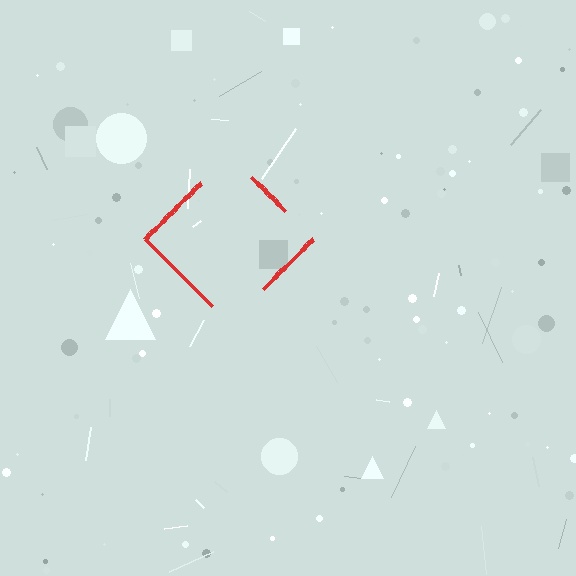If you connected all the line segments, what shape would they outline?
They would outline a diamond.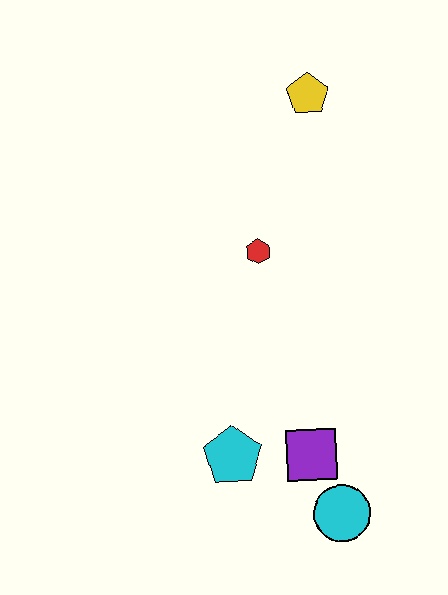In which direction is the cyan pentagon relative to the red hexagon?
The cyan pentagon is below the red hexagon.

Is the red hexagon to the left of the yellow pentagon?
Yes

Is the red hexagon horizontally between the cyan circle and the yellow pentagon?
No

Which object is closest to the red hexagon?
The yellow pentagon is closest to the red hexagon.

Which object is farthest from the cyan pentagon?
The yellow pentagon is farthest from the cyan pentagon.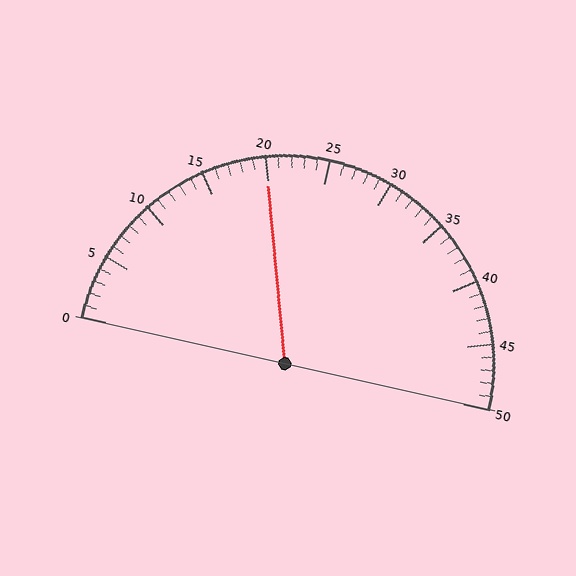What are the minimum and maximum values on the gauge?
The gauge ranges from 0 to 50.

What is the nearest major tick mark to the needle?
The nearest major tick mark is 20.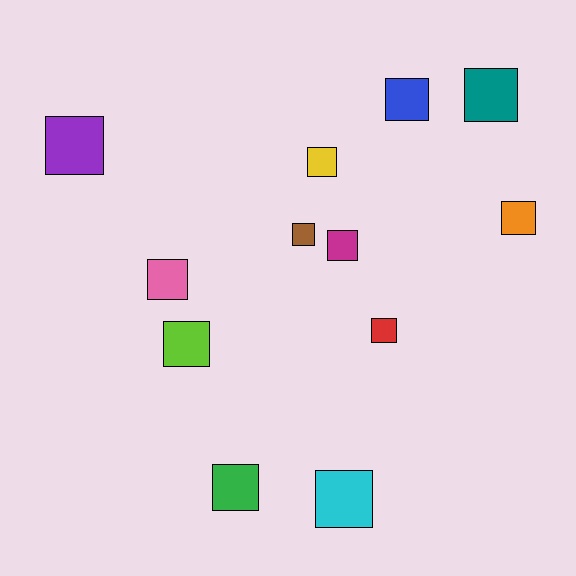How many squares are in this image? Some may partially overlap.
There are 12 squares.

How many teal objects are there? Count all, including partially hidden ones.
There is 1 teal object.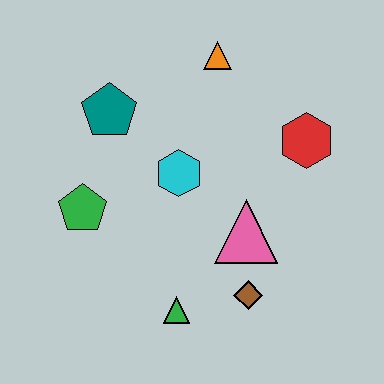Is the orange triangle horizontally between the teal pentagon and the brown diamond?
Yes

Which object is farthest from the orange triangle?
The green triangle is farthest from the orange triangle.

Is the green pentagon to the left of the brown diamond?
Yes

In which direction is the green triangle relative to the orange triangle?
The green triangle is below the orange triangle.